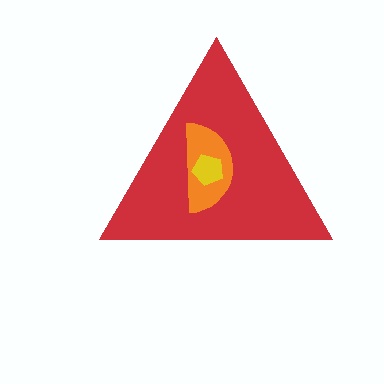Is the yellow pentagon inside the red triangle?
Yes.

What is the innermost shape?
The yellow pentagon.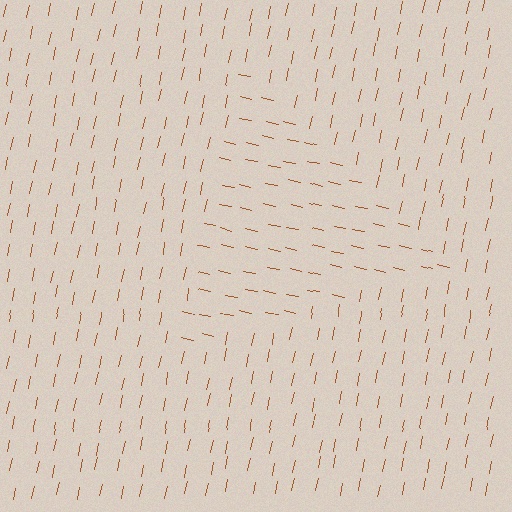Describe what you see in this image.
The image is filled with small brown line segments. A triangle region in the image has lines oriented differently from the surrounding lines, creating a visible texture boundary.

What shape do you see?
I see a triangle.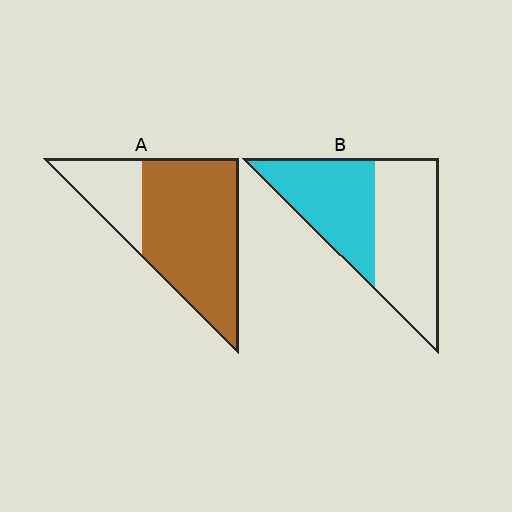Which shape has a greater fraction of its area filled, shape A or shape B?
Shape A.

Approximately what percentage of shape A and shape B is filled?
A is approximately 75% and B is approximately 45%.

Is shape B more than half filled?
No.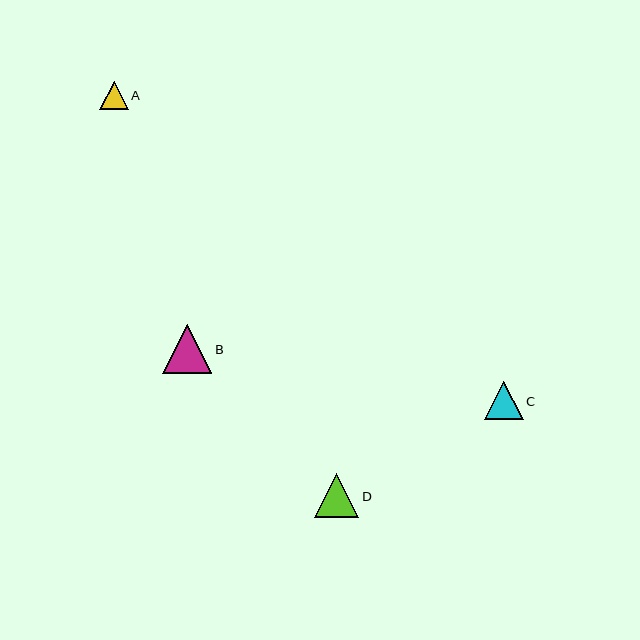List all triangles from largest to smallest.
From largest to smallest: B, D, C, A.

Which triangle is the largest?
Triangle B is the largest with a size of approximately 49 pixels.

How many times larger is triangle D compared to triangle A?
Triangle D is approximately 1.6 times the size of triangle A.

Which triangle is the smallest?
Triangle A is the smallest with a size of approximately 28 pixels.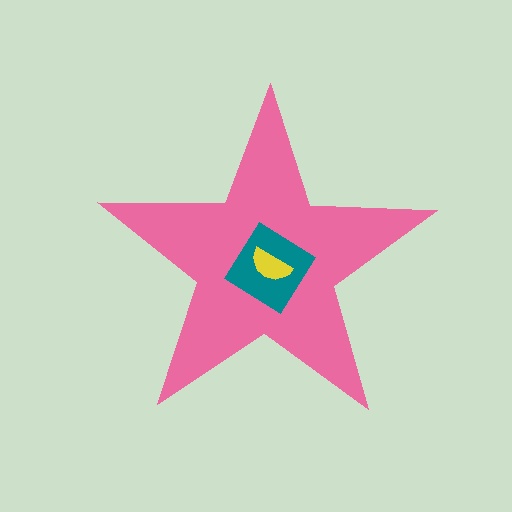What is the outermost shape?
The pink star.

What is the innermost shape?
The yellow semicircle.